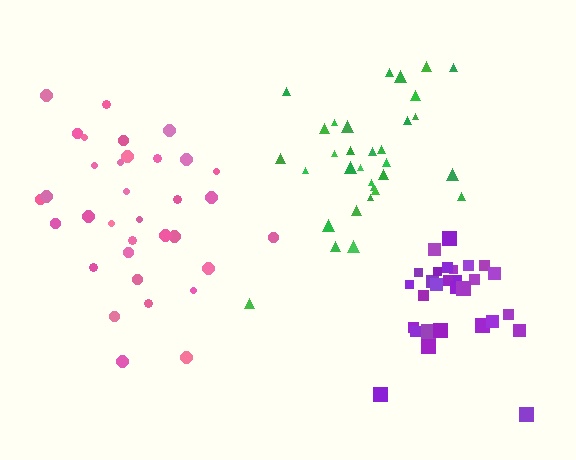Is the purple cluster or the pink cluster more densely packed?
Purple.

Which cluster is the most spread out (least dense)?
Pink.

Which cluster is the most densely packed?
Purple.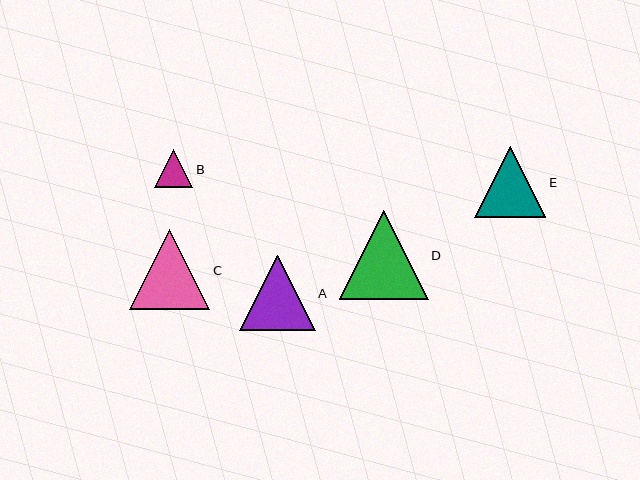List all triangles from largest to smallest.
From largest to smallest: D, C, A, E, B.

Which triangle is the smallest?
Triangle B is the smallest with a size of approximately 38 pixels.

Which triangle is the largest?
Triangle D is the largest with a size of approximately 89 pixels.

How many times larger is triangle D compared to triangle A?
Triangle D is approximately 1.2 times the size of triangle A.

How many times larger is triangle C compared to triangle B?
Triangle C is approximately 2.1 times the size of triangle B.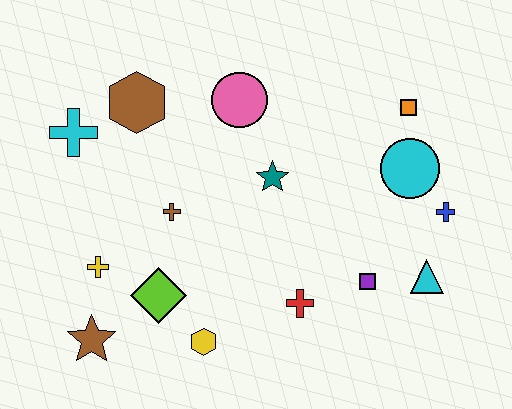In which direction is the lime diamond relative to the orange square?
The lime diamond is to the left of the orange square.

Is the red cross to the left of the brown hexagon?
No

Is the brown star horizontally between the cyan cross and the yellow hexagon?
Yes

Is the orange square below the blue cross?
No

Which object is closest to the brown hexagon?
The cyan cross is closest to the brown hexagon.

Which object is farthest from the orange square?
The brown star is farthest from the orange square.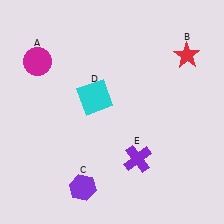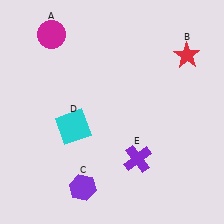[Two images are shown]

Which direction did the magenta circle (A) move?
The magenta circle (A) moved up.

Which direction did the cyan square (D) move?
The cyan square (D) moved down.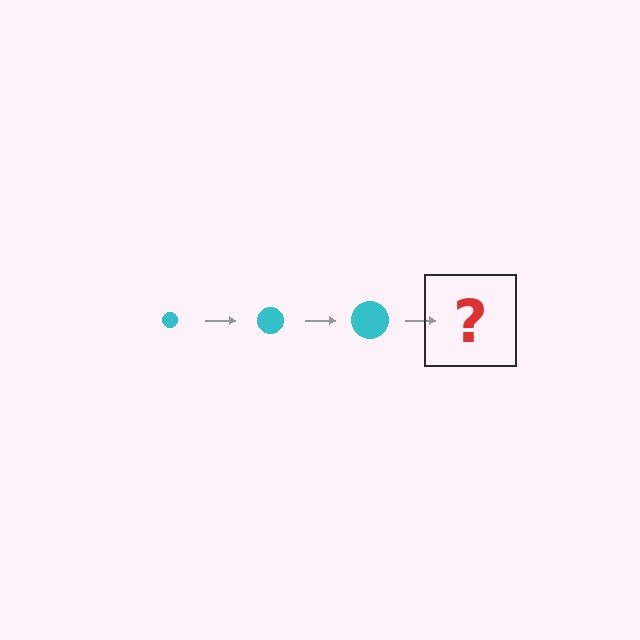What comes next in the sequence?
The next element should be a cyan circle, larger than the previous one.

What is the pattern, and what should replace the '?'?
The pattern is that the circle gets progressively larger each step. The '?' should be a cyan circle, larger than the previous one.